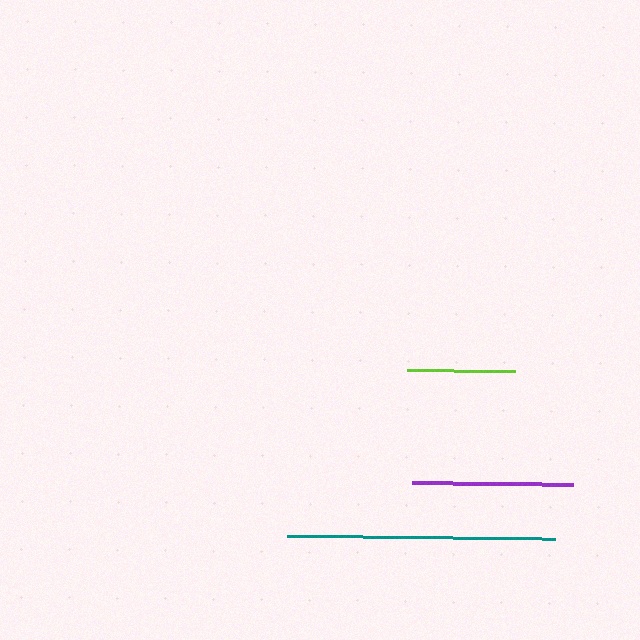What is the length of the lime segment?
The lime segment is approximately 107 pixels long.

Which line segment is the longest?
The teal line is the longest at approximately 268 pixels.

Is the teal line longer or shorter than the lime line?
The teal line is longer than the lime line.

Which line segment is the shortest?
The lime line is the shortest at approximately 107 pixels.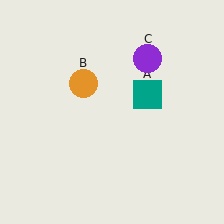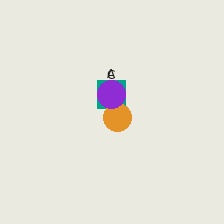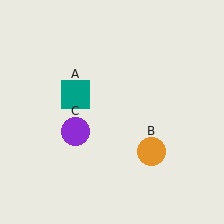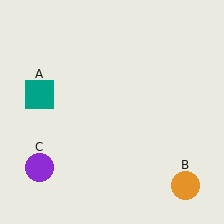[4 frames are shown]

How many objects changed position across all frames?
3 objects changed position: teal square (object A), orange circle (object B), purple circle (object C).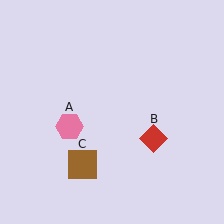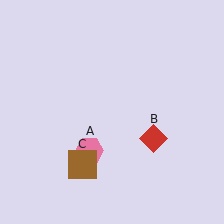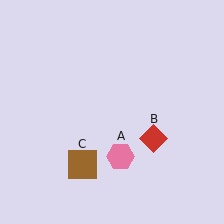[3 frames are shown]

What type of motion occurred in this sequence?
The pink hexagon (object A) rotated counterclockwise around the center of the scene.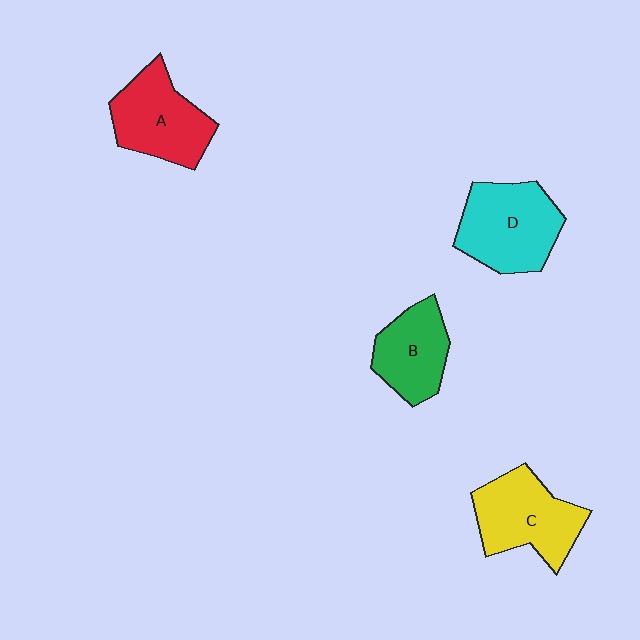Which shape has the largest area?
Shape D (cyan).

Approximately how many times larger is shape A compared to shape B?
Approximately 1.2 times.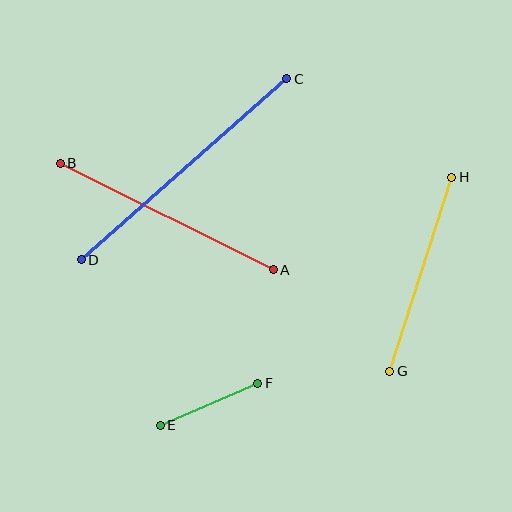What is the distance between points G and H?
The distance is approximately 203 pixels.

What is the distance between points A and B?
The distance is approximately 238 pixels.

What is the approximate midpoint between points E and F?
The midpoint is at approximately (209, 404) pixels.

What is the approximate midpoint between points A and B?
The midpoint is at approximately (167, 217) pixels.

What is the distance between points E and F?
The distance is approximately 106 pixels.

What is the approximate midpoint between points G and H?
The midpoint is at approximately (421, 274) pixels.